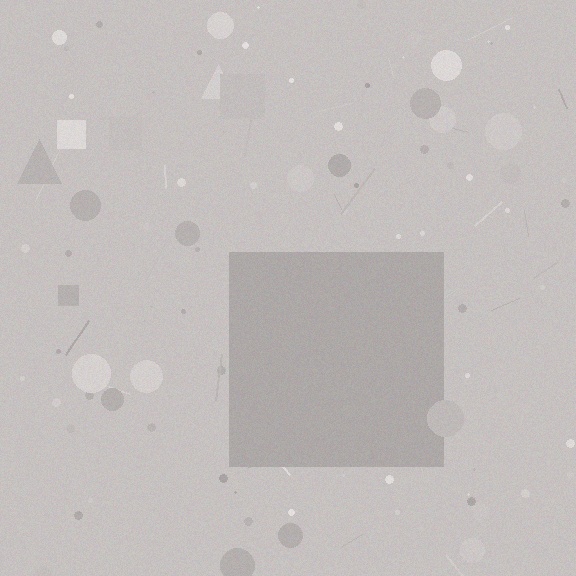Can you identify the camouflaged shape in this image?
The camouflaged shape is a square.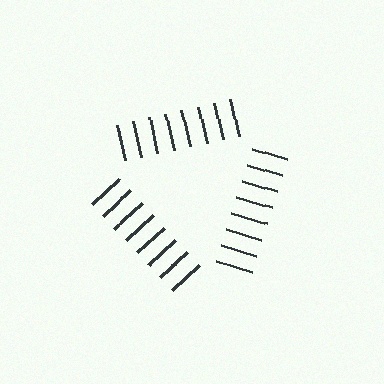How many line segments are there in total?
24 — 8 along each of the 3 edges.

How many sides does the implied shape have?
3 sides — the line-ends trace a triangle.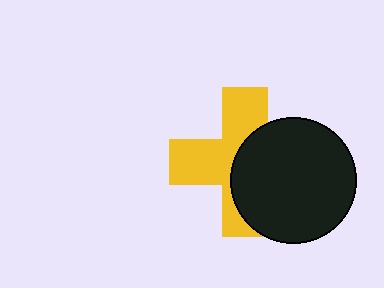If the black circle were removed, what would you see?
You would see the complete yellow cross.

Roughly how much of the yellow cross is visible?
About half of it is visible (roughly 53%).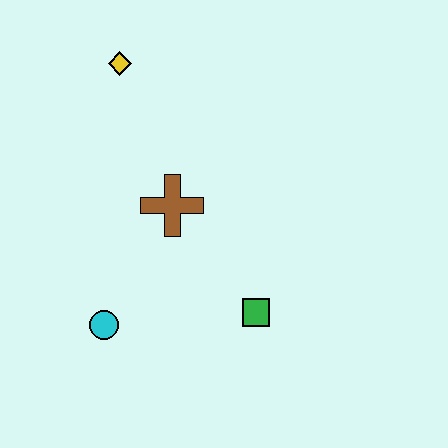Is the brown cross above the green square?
Yes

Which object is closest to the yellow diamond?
The brown cross is closest to the yellow diamond.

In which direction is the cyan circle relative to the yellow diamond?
The cyan circle is below the yellow diamond.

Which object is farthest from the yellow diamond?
The green square is farthest from the yellow diamond.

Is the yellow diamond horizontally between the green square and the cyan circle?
Yes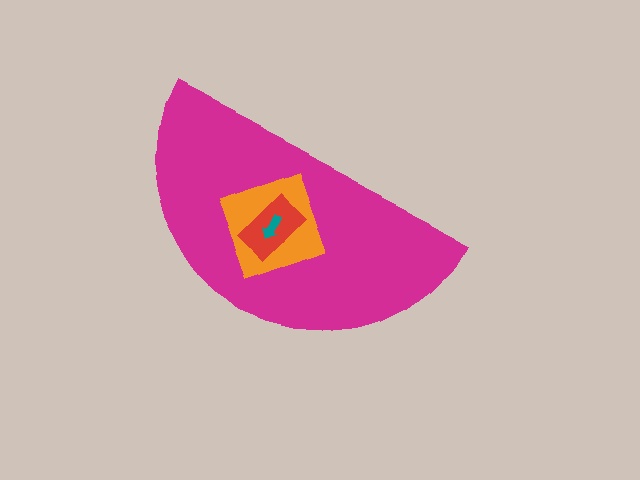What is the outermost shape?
The magenta semicircle.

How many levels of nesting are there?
4.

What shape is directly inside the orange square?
The red rectangle.